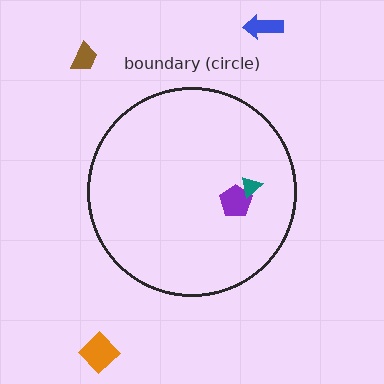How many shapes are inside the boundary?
2 inside, 3 outside.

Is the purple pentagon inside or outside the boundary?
Inside.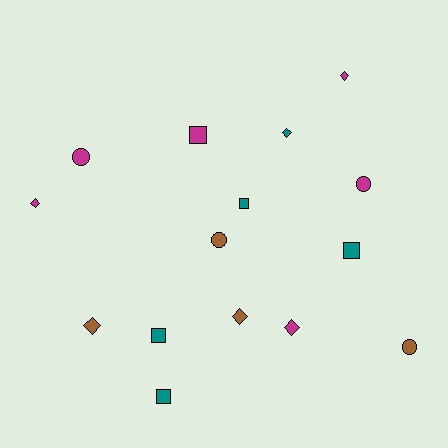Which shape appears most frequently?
Diamond, with 6 objects.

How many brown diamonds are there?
There are 2 brown diamonds.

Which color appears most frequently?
Magenta, with 6 objects.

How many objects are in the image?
There are 15 objects.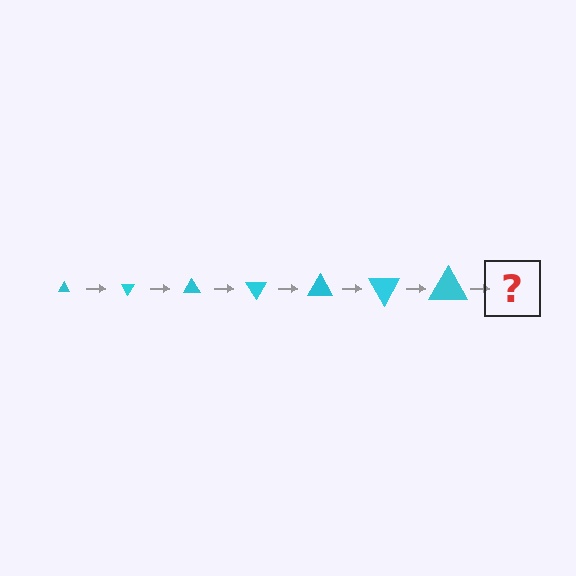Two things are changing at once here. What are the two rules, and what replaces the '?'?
The two rules are that the triangle grows larger each step and it rotates 60 degrees each step. The '?' should be a triangle, larger than the previous one and rotated 420 degrees from the start.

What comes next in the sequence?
The next element should be a triangle, larger than the previous one and rotated 420 degrees from the start.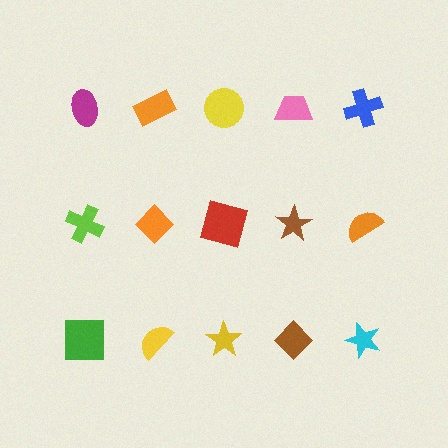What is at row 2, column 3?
A red square.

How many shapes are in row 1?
5 shapes.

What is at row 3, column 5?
A cyan star.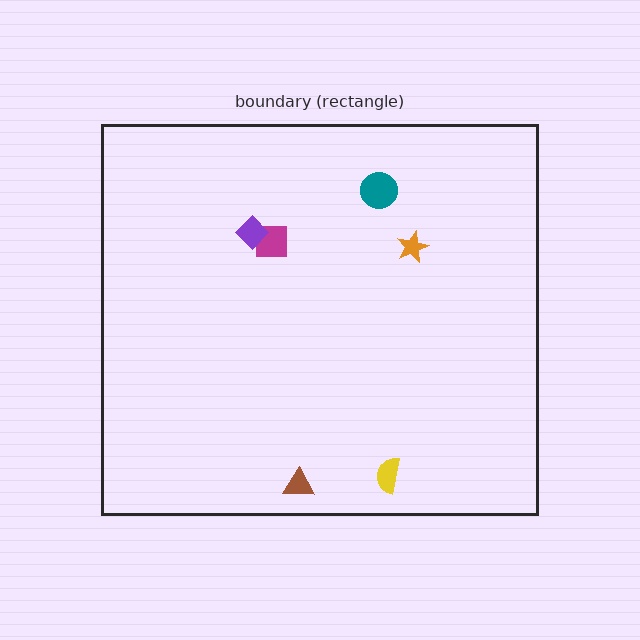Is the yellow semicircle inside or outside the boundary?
Inside.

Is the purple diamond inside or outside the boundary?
Inside.